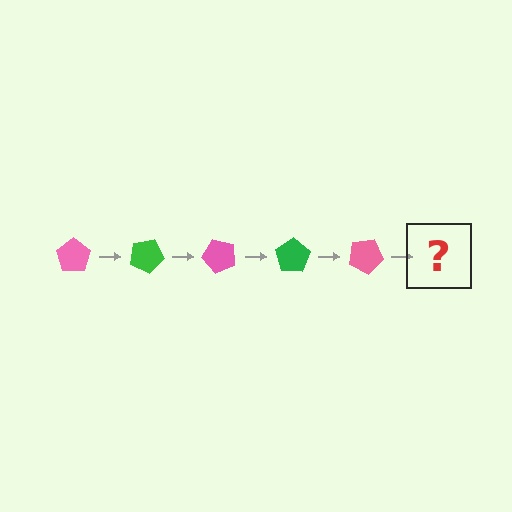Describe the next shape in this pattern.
It should be a green pentagon, rotated 125 degrees from the start.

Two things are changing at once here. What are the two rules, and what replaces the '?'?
The two rules are that it rotates 25 degrees each step and the color cycles through pink and green. The '?' should be a green pentagon, rotated 125 degrees from the start.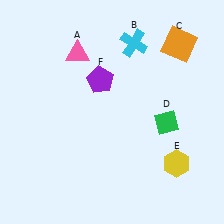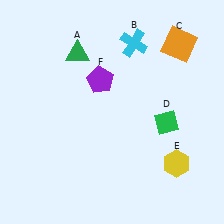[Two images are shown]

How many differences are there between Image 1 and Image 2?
There is 1 difference between the two images.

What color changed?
The triangle (A) changed from pink in Image 1 to green in Image 2.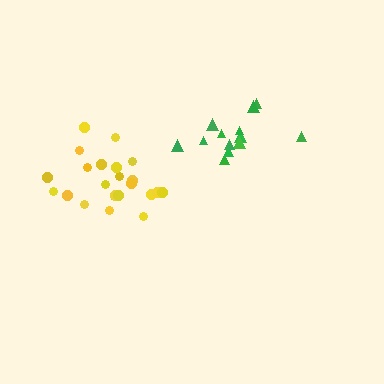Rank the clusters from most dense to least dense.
yellow, green.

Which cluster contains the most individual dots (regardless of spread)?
Yellow (23).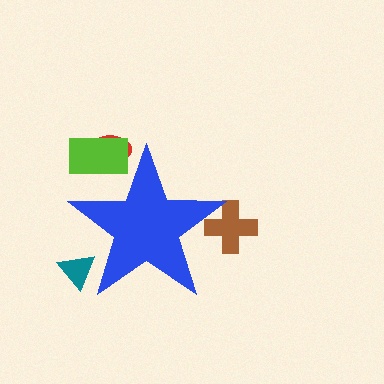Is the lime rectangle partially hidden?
Yes, the lime rectangle is partially hidden behind the blue star.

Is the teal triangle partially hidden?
Yes, the teal triangle is partially hidden behind the blue star.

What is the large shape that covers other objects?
A blue star.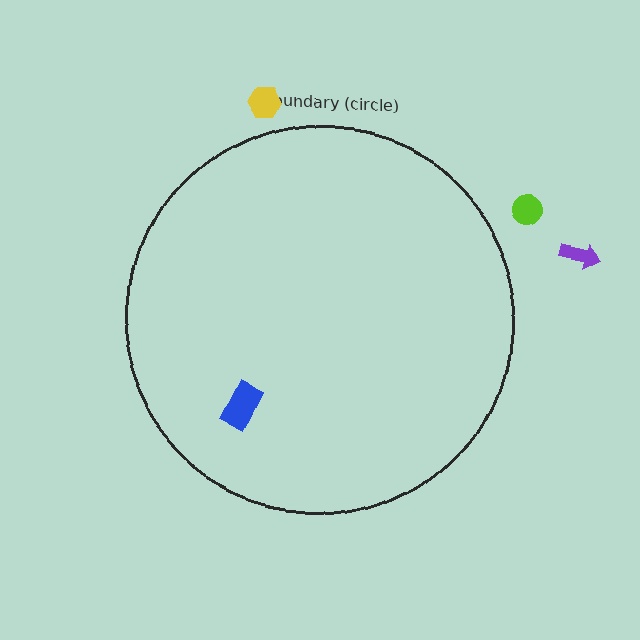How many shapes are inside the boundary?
1 inside, 3 outside.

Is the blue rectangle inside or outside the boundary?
Inside.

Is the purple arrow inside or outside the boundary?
Outside.